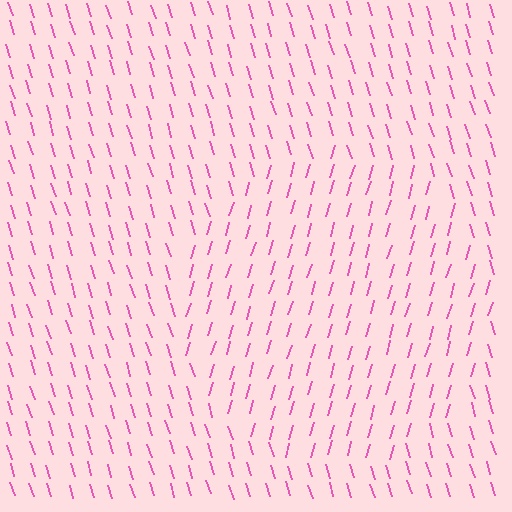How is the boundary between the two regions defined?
The boundary is defined purely by a change in line orientation (approximately 33 degrees difference). All lines are the same color and thickness.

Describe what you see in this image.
The image is filled with small pink line segments. A circle region in the image has lines oriented differently from the surrounding lines, creating a visible texture boundary.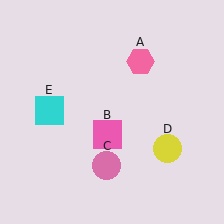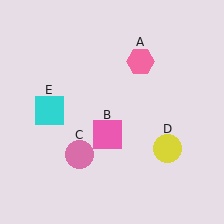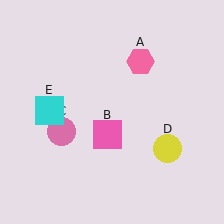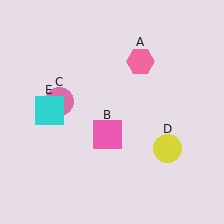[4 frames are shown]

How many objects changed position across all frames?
1 object changed position: pink circle (object C).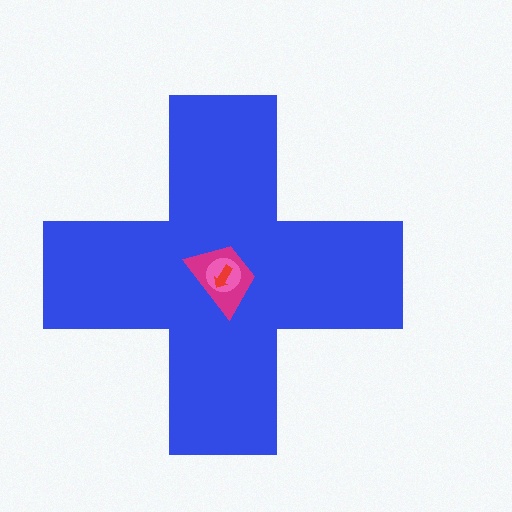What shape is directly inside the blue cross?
The magenta trapezoid.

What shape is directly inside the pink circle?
The red arrow.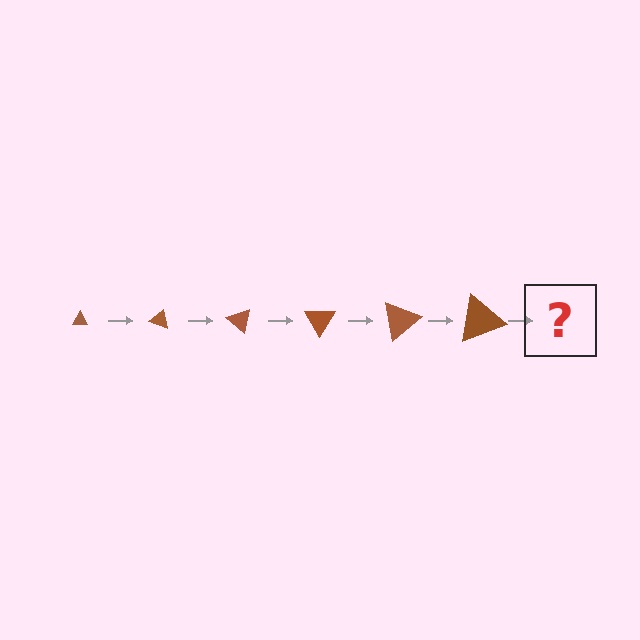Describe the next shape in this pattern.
It should be a triangle, larger than the previous one and rotated 120 degrees from the start.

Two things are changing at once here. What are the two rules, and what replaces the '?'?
The two rules are that the triangle grows larger each step and it rotates 20 degrees each step. The '?' should be a triangle, larger than the previous one and rotated 120 degrees from the start.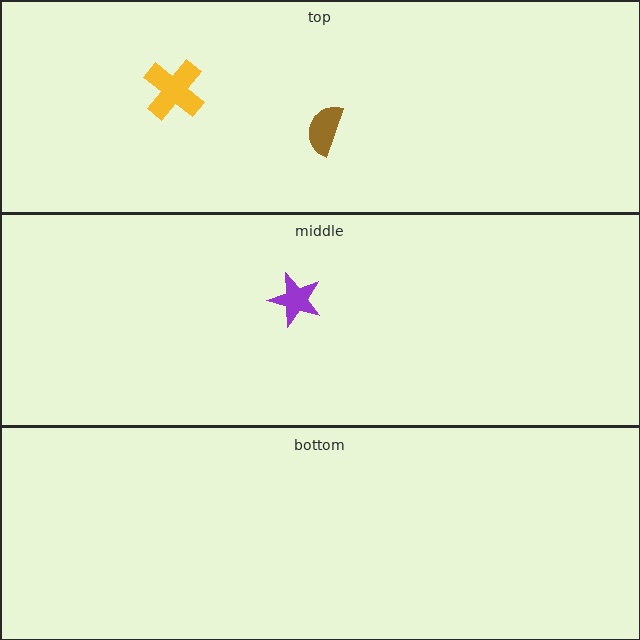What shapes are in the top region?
The yellow cross, the brown semicircle.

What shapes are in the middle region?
The purple star.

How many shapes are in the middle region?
1.